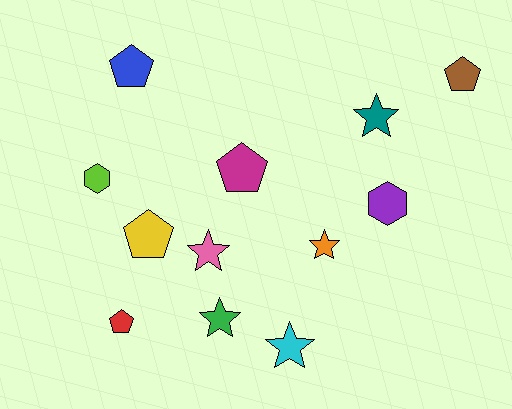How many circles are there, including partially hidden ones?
There are no circles.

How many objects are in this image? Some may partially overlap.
There are 12 objects.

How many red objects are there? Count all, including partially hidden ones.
There is 1 red object.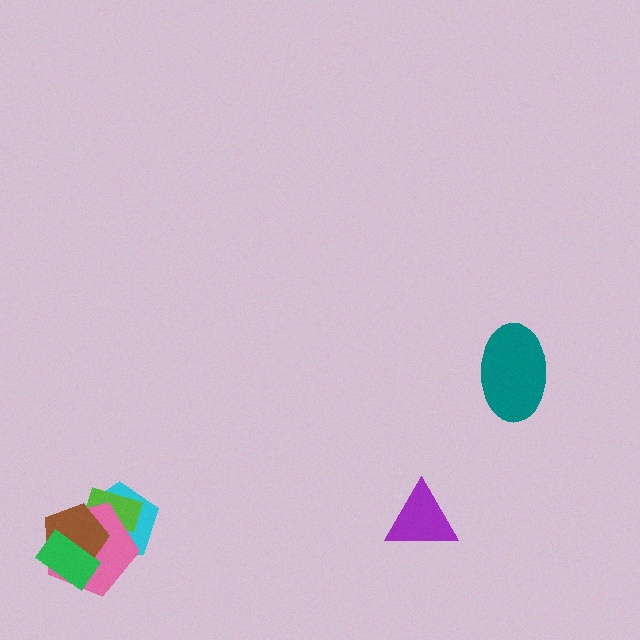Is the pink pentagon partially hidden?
Yes, it is partially covered by another shape.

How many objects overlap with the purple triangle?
0 objects overlap with the purple triangle.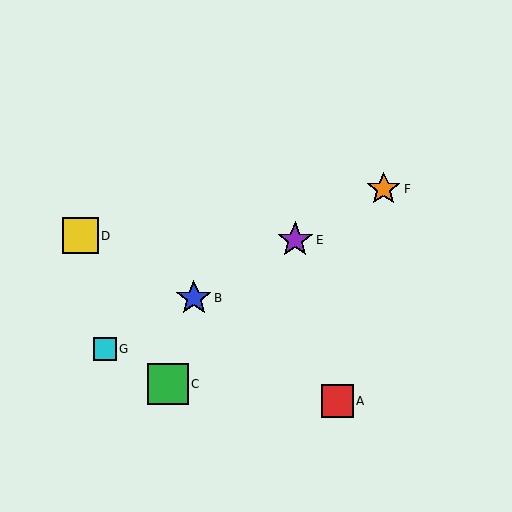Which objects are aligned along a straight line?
Objects B, E, F, G are aligned along a straight line.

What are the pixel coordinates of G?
Object G is at (105, 349).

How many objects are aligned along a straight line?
4 objects (B, E, F, G) are aligned along a straight line.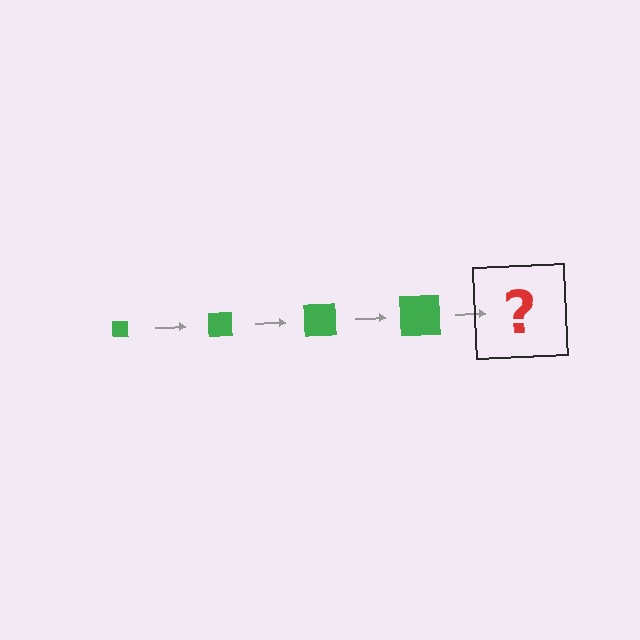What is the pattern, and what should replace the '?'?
The pattern is that the square gets progressively larger each step. The '?' should be a green square, larger than the previous one.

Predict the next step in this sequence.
The next step is a green square, larger than the previous one.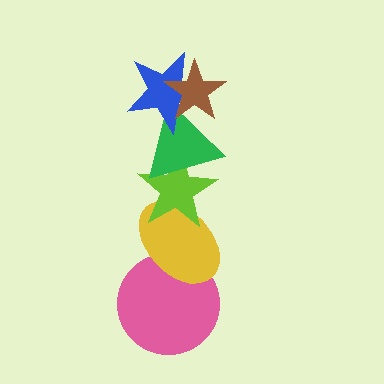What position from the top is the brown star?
The brown star is 1st from the top.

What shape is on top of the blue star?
The brown star is on top of the blue star.